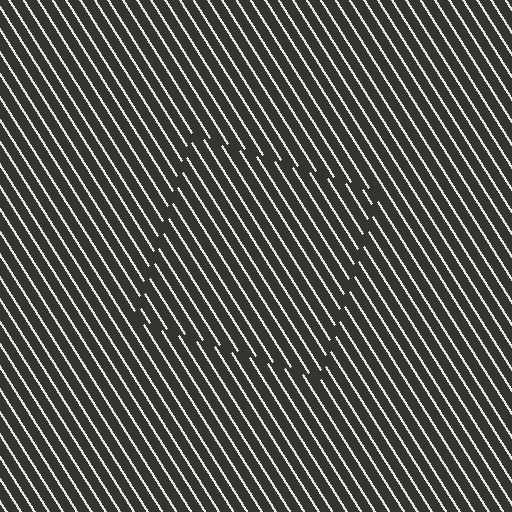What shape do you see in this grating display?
An illusory square. The interior of the shape contains the same grating, shifted by half a period — the contour is defined by the phase discontinuity where line-ends from the inner and outer gratings abut.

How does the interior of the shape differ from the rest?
The interior of the shape contains the same grating, shifted by half a period — the contour is defined by the phase discontinuity where line-ends from the inner and outer gratings abut.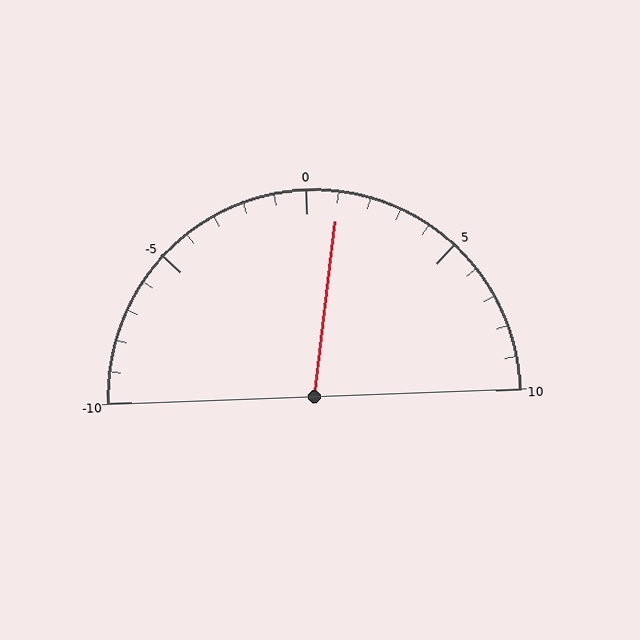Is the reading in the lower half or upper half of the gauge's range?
The reading is in the upper half of the range (-10 to 10).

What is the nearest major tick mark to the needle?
The nearest major tick mark is 0.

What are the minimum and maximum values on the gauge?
The gauge ranges from -10 to 10.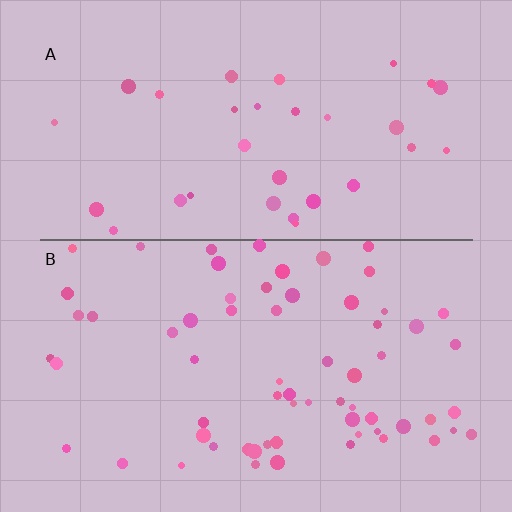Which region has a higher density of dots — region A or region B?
B (the bottom).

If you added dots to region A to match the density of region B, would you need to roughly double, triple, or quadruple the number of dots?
Approximately double.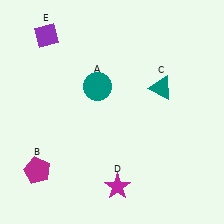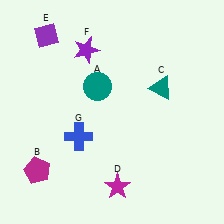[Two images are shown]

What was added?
A purple star (F), a blue cross (G) were added in Image 2.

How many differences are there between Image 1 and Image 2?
There are 2 differences between the two images.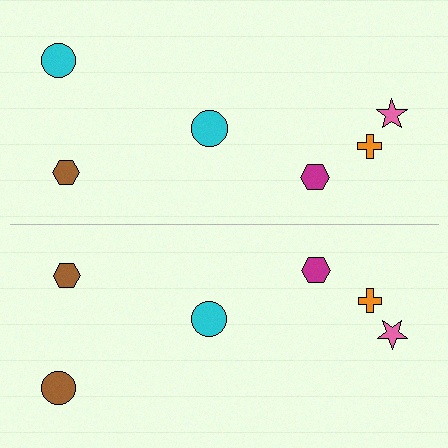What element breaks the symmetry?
The brown circle on the bottom side breaks the symmetry — its mirror counterpart is cyan.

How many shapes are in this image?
There are 12 shapes in this image.